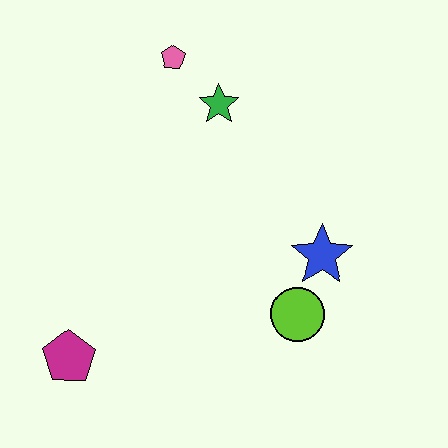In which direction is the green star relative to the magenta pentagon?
The green star is above the magenta pentagon.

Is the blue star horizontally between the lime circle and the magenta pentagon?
No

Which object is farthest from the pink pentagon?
The magenta pentagon is farthest from the pink pentagon.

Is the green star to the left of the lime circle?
Yes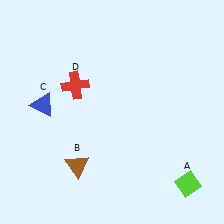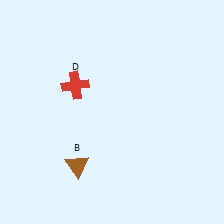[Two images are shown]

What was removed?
The blue triangle (C), the lime diamond (A) were removed in Image 2.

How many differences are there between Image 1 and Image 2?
There are 2 differences between the two images.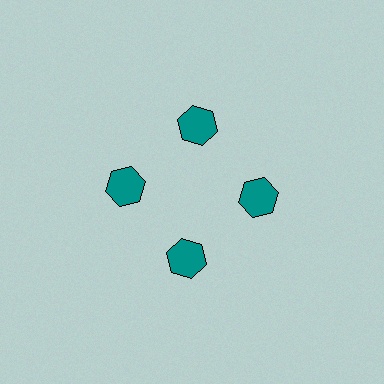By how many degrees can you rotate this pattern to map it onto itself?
The pattern maps onto itself every 90 degrees of rotation.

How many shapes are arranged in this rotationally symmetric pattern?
There are 4 shapes, arranged in 4 groups of 1.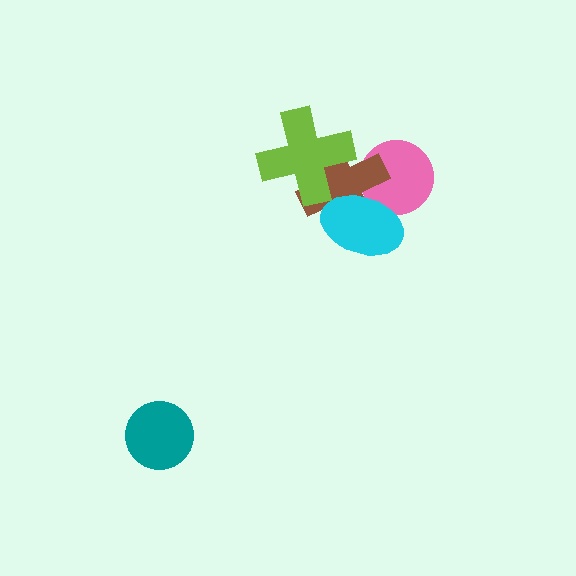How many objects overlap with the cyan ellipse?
2 objects overlap with the cyan ellipse.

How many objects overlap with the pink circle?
2 objects overlap with the pink circle.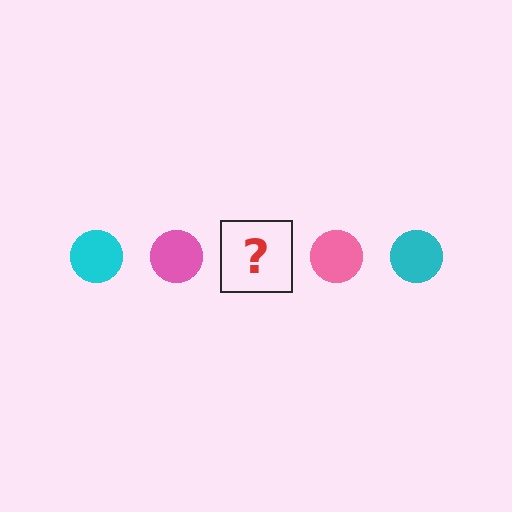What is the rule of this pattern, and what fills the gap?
The rule is that the pattern cycles through cyan, pink circles. The gap should be filled with a cyan circle.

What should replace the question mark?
The question mark should be replaced with a cyan circle.